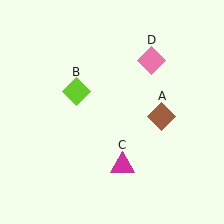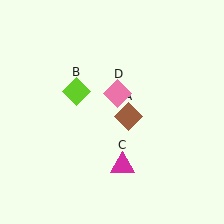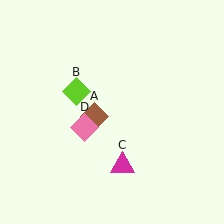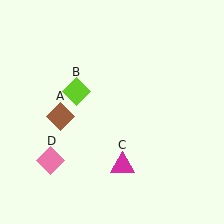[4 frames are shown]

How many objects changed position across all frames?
2 objects changed position: brown diamond (object A), pink diamond (object D).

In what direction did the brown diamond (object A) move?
The brown diamond (object A) moved left.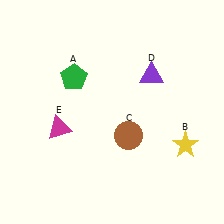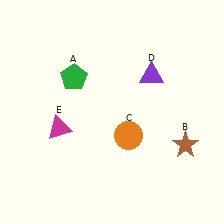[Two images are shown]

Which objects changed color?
B changed from yellow to brown. C changed from brown to orange.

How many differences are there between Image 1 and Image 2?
There are 2 differences between the two images.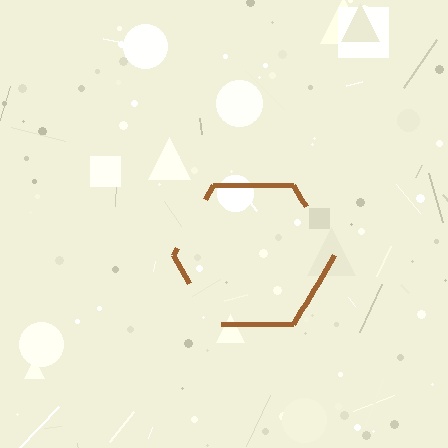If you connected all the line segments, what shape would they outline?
They would outline a hexagon.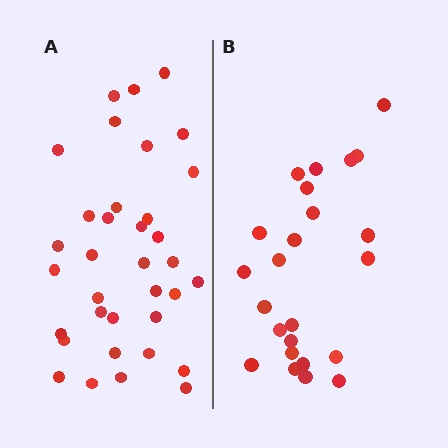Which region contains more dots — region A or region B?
Region A (the left region) has more dots.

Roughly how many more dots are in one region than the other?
Region A has roughly 12 or so more dots than region B.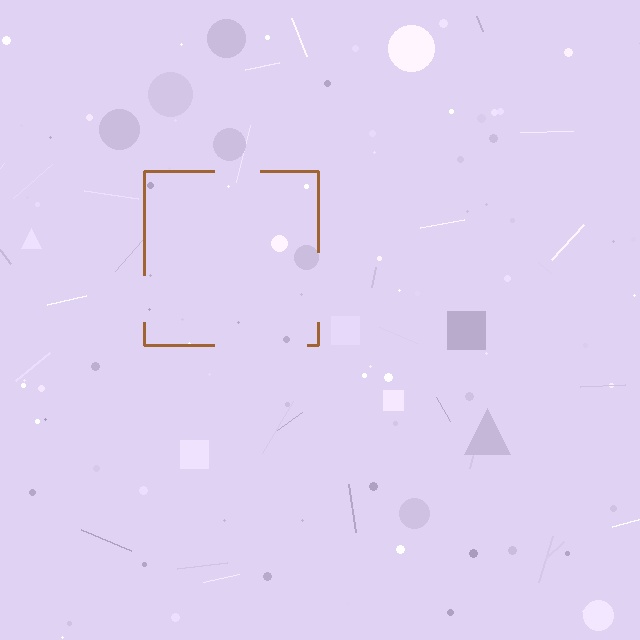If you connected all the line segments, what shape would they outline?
They would outline a square.